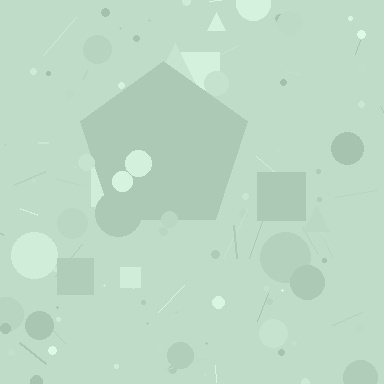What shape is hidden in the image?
A pentagon is hidden in the image.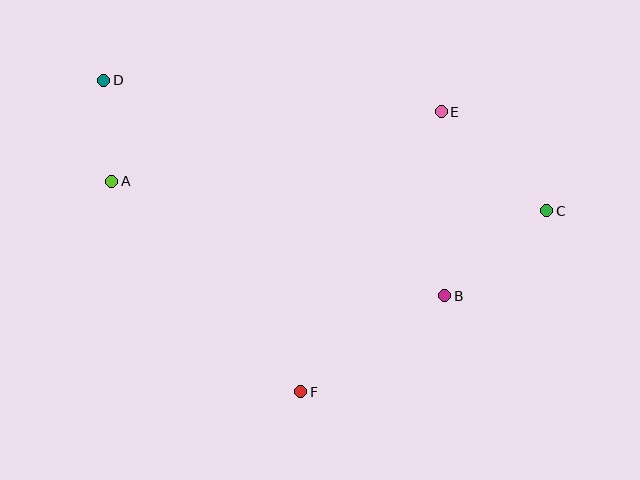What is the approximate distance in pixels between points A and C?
The distance between A and C is approximately 436 pixels.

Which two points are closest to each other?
Points A and D are closest to each other.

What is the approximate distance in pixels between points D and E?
The distance between D and E is approximately 339 pixels.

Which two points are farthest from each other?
Points C and D are farthest from each other.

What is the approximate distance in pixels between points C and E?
The distance between C and E is approximately 144 pixels.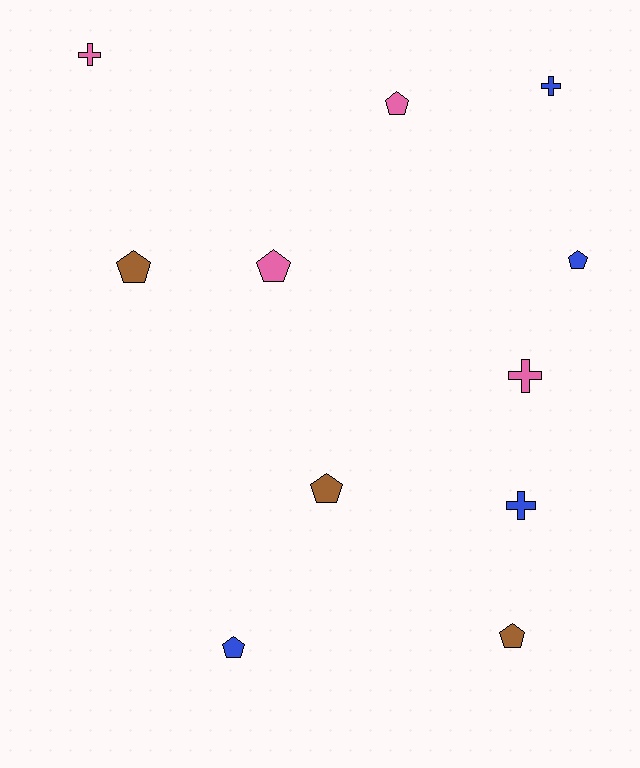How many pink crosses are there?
There are 2 pink crosses.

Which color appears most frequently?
Blue, with 4 objects.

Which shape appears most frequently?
Pentagon, with 7 objects.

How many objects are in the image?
There are 11 objects.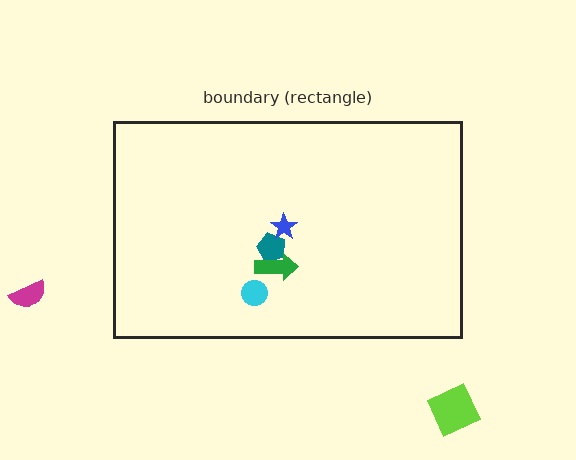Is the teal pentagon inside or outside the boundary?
Inside.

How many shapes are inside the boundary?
4 inside, 2 outside.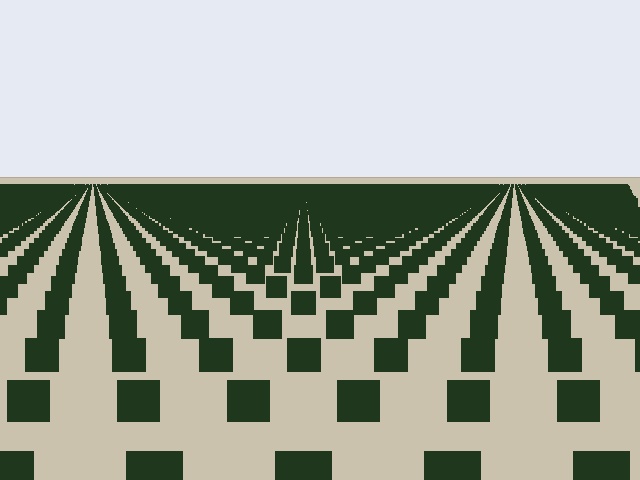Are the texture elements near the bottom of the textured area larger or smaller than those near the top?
Larger. Near the bottom, elements are closer to the viewer and appear at a bigger on-screen size.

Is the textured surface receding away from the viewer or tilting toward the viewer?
The surface is receding away from the viewer. Texture elements get smaller and denser toward the top.